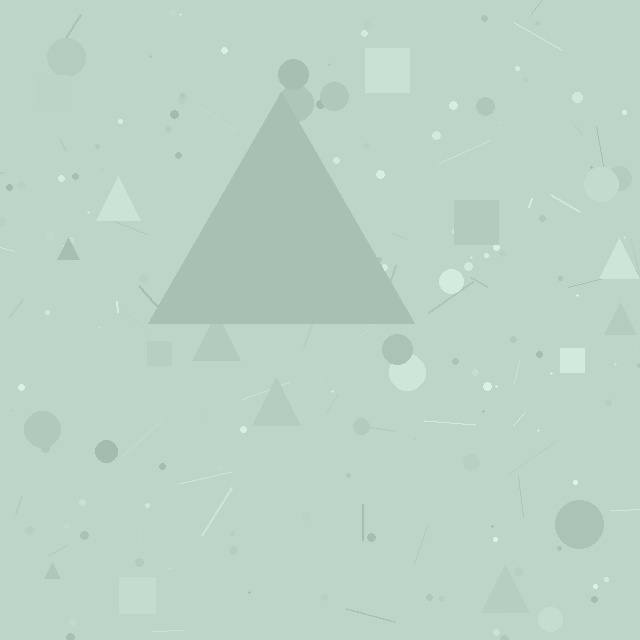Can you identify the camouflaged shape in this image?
The camouflaged shape is a triangle.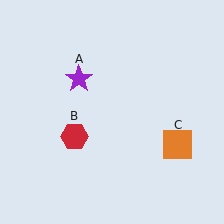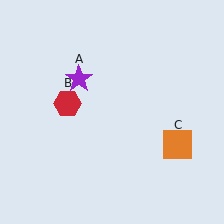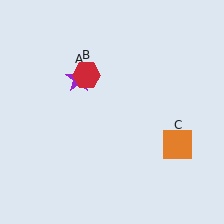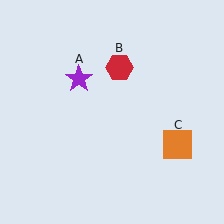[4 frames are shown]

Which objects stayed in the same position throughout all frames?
Purple star (object A) and orange square (object C) remained stationary.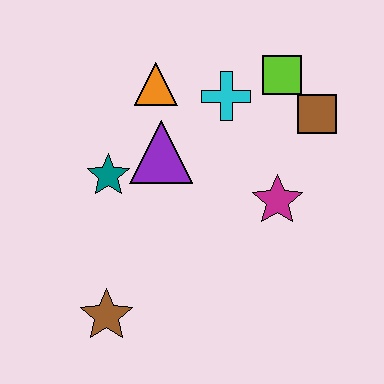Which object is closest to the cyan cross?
The lime square is closest to the cyan cross.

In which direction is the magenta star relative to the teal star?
The magenta star is to the right of the teal star.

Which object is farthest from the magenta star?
The brown star is farthest from the magenta star.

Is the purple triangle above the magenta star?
Yes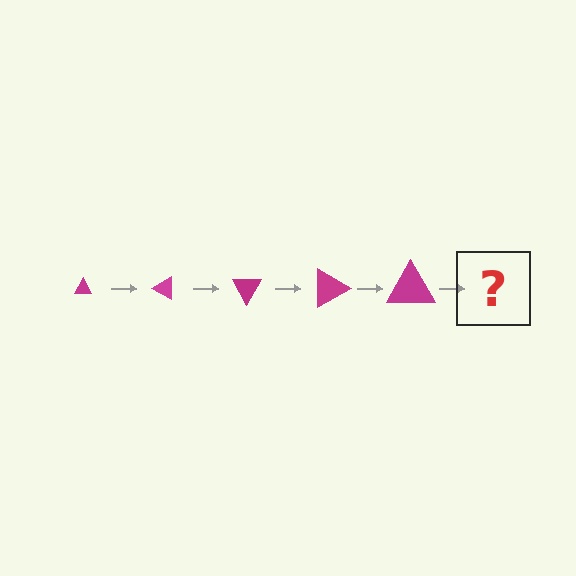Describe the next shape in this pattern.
It should be a triangle, larger than the previous one and rotated 150 degrees from the start.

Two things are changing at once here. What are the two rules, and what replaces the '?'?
The two rules are that the triangle grows larger each step and it rotates 30 degrees each step. The '?' should be a triangle, larger than the previous one and rotated 150 degrees from the start.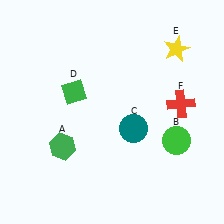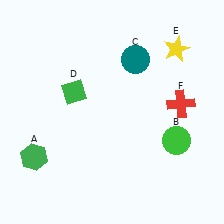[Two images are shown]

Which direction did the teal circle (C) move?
The teal circle (C) moved up.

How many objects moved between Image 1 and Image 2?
2 objects moved between the two images.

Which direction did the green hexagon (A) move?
The green hexagon (A) moved left.